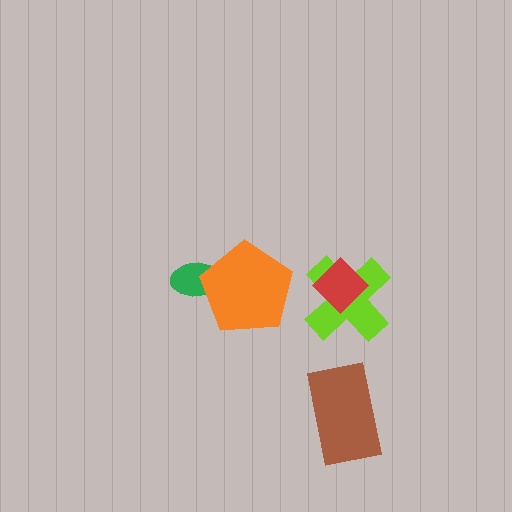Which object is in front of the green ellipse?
The orange pentagon is in front of the green ellipse.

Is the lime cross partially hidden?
Yes, it is partially covered by another shape.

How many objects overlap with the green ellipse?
1 object overlaps with the green ellipse.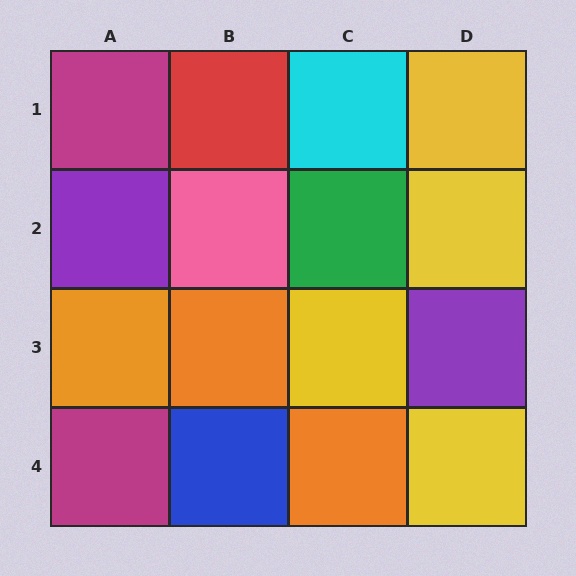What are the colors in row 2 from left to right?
Purple, pink, green, yellow.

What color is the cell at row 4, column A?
Magenta.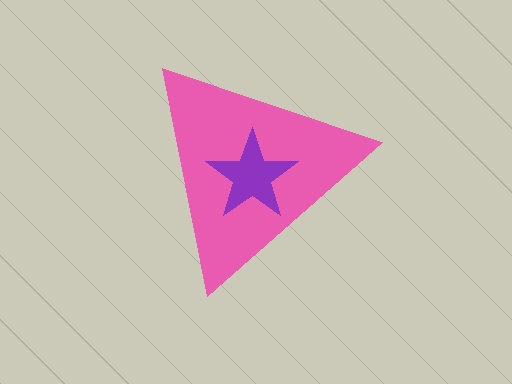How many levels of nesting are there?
2.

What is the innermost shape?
The purple star.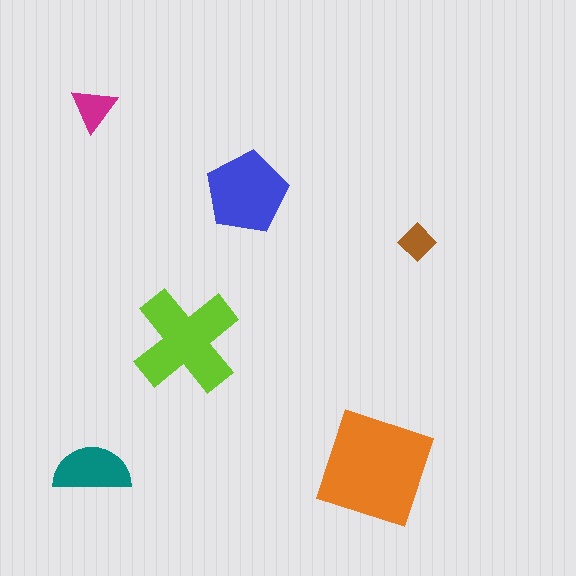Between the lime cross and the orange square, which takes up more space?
The orange square.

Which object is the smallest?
The brown diamond.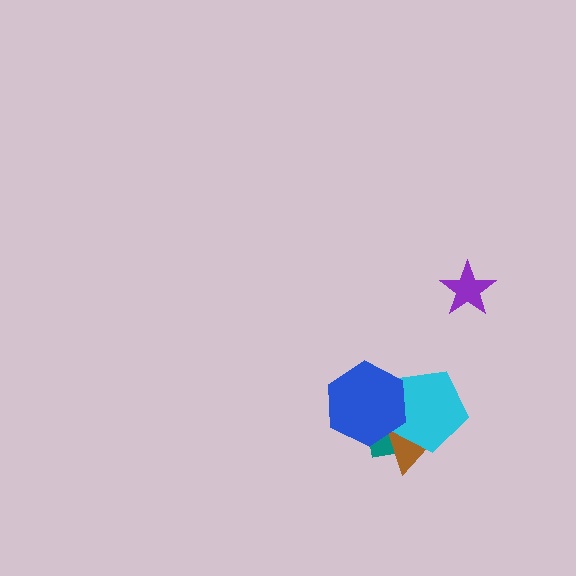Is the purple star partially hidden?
No, no other shape covers it.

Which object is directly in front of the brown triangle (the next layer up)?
The cyan pentagon is directly in front of the brown triangle.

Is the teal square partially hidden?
Yes, it is partially covered by another shape.